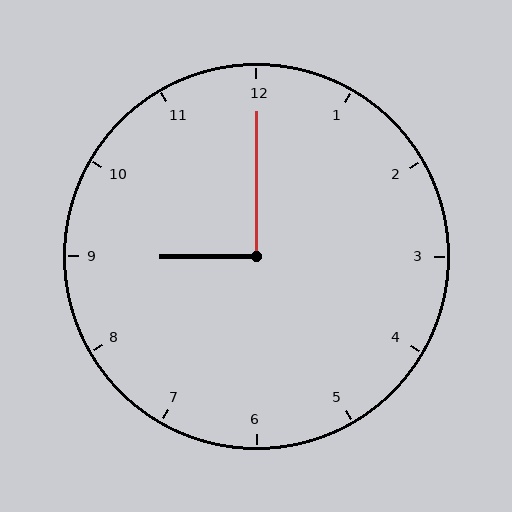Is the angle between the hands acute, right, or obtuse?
It is right.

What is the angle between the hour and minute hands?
Approximately 90 degrees.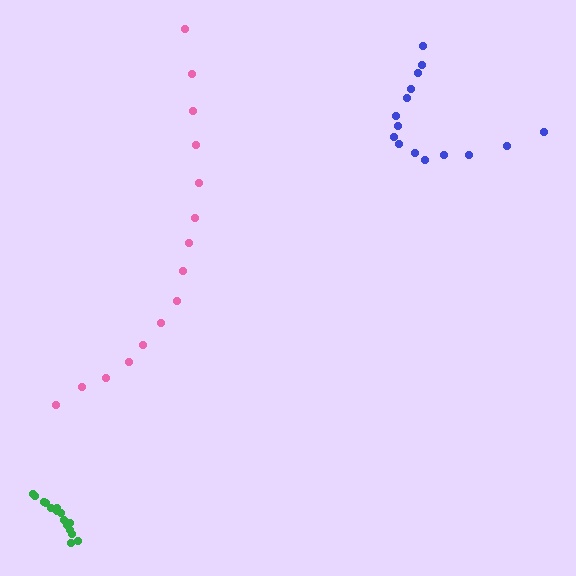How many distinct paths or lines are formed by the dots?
There are 3 distinct paths.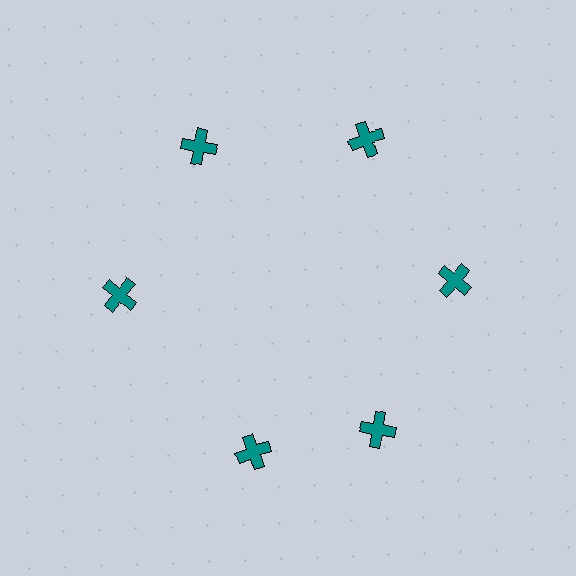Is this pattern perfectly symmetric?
No. The 6 teal crosses are arranged in a ring, but one element near the 7 o'clock position is rotated out of alignment along the ring, breaking the 6-fold rotational symmetry.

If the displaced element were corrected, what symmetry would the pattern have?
It would have 6-fold rotational symmetry — the pattern would map onto itself every 60 degrees.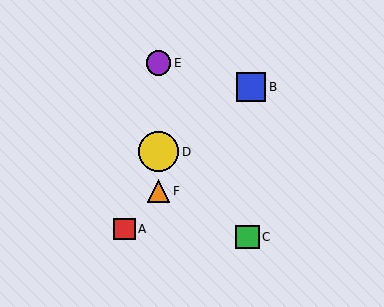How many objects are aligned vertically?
3 objects (D, E, F) are aligned vertically.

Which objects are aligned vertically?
Objects D, E, F are aligned vertically.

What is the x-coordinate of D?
Object D is at x≈159.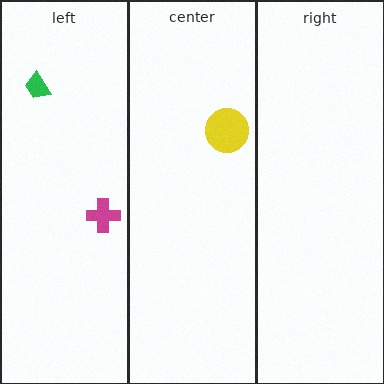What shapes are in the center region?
The yellow circle.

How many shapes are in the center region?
1.